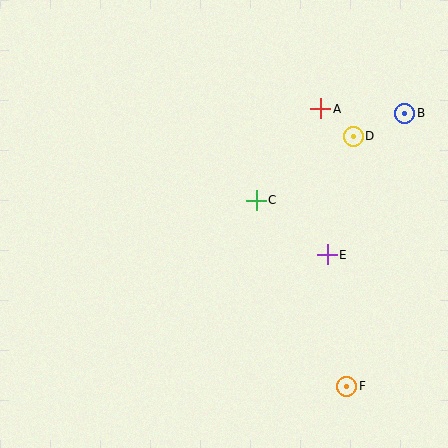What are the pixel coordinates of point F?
Point F is at (347, 386).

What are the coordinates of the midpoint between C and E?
The midpoint between C and E is at (292, 227).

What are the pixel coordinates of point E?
Point E is at (327, 255).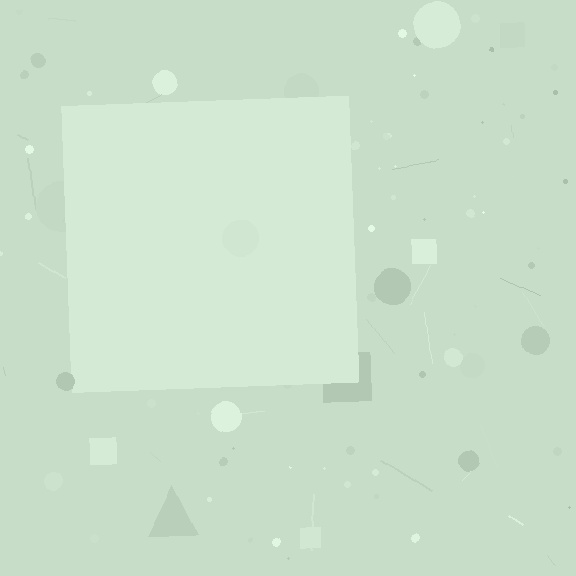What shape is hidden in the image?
A square is hidden in the image.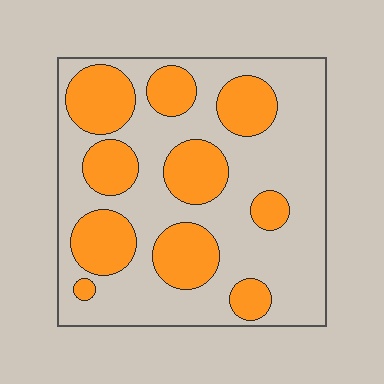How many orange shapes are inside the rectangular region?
10.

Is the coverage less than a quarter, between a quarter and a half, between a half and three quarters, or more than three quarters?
Between a quarter and a half.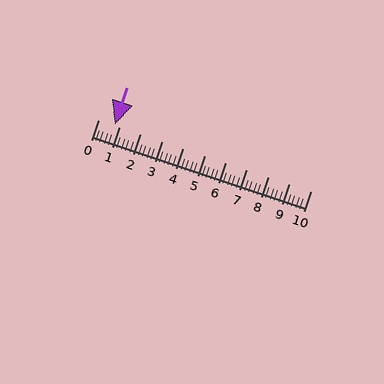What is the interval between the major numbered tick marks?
The major tick marks are spaced 1 units apart.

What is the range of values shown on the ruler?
The ruler shows values from 0 to 10.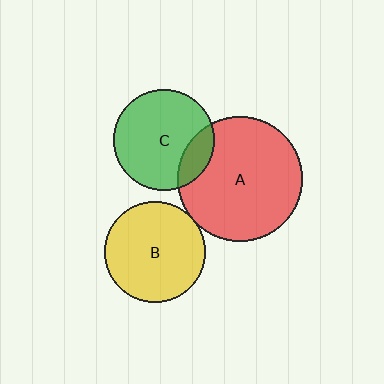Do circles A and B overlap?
Yes.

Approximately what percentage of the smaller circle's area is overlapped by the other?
Approximately 5%.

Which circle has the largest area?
Circle A (red).